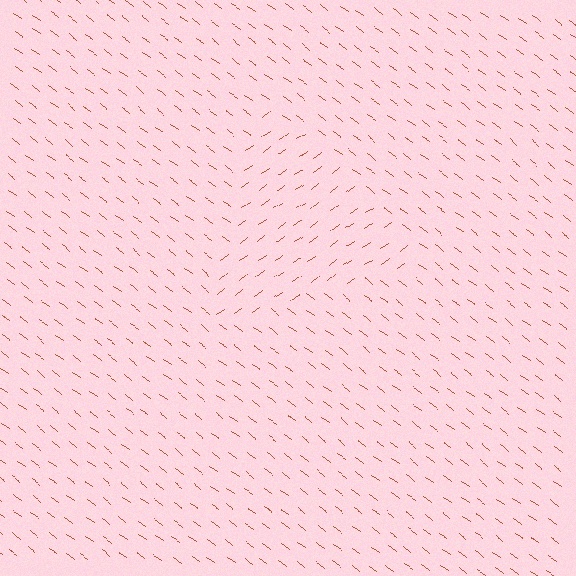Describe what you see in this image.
The image is filled with small brown line segments. A triangle region in the image has lines oriented differently from the surrounding lines, creating a visible texture boundary.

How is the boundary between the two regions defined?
The boundary is defined purely by a change in line orientation (approximately 72 degrees difference). All lines are the same color and thickness.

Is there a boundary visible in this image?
Yes, there is a texture boundary formed by a change in line orientation.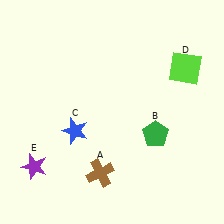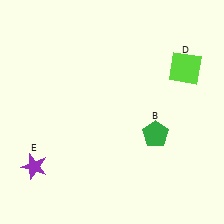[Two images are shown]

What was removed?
The blue star (C), the brown cross (A) were removed in Image 2.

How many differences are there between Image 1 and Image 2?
There are 2 differences between the two images.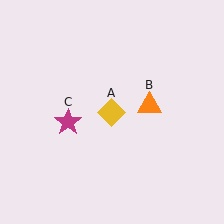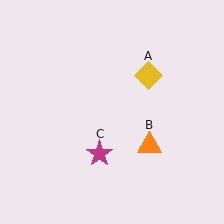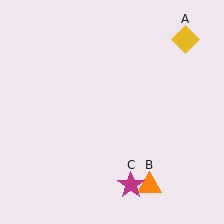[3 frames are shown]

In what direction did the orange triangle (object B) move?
The orange triangle (object B) moved down.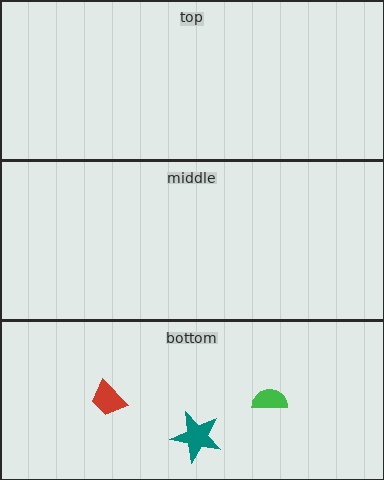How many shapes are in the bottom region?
3.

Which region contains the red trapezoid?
The bottom region.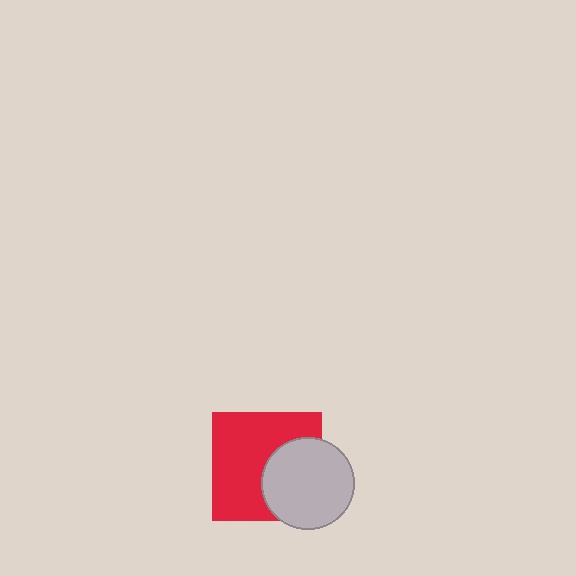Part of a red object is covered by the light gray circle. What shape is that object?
It is a square.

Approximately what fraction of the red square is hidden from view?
Roughly 36% of the red square is hidden behind the light gray circle.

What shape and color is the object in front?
The object in front is a light gray circle.